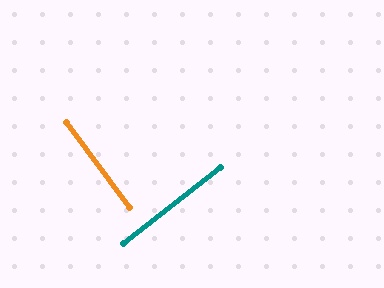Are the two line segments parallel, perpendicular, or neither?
Perpendicular — they meet at approximately 88°.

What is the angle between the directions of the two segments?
Approximately 88 degrees.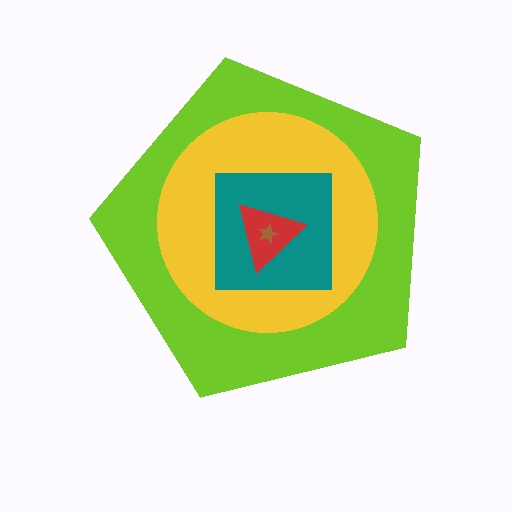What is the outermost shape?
The lime pentagon.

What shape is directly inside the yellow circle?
The teal square.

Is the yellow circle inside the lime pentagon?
Yes.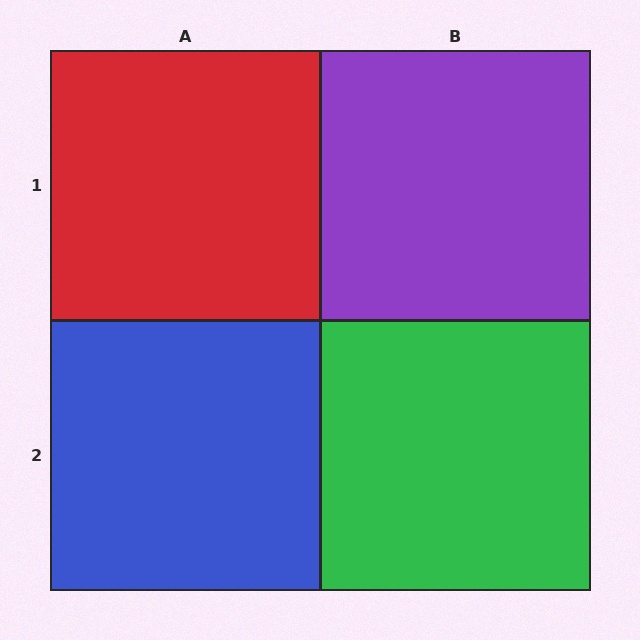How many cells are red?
1 cell is red.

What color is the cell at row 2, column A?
Blue.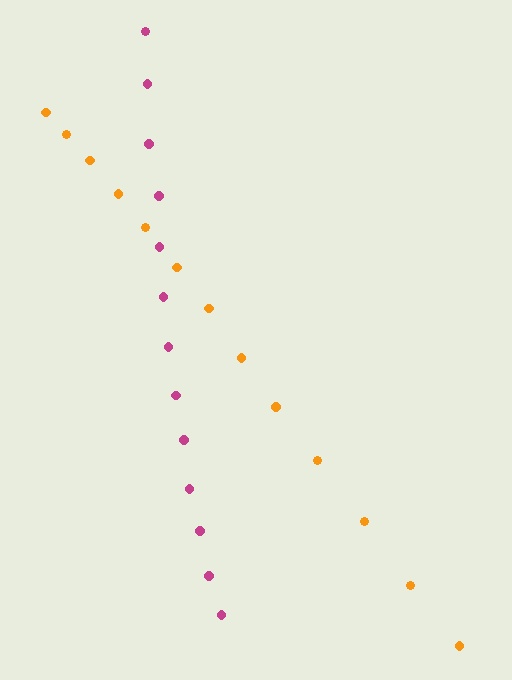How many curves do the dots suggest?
There are 2 distinct paths.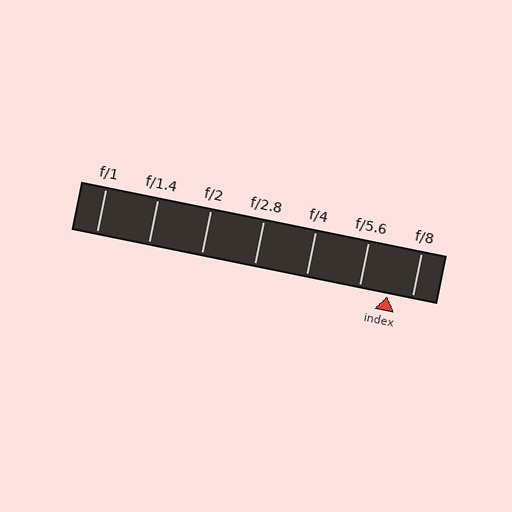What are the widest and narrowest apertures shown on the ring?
The widest aperture shown is f/1 and the narrowest is f/8.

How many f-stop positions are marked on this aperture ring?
There are 7 f-stop positions marked.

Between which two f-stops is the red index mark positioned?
The index mark is between f/5.6 and f/8.